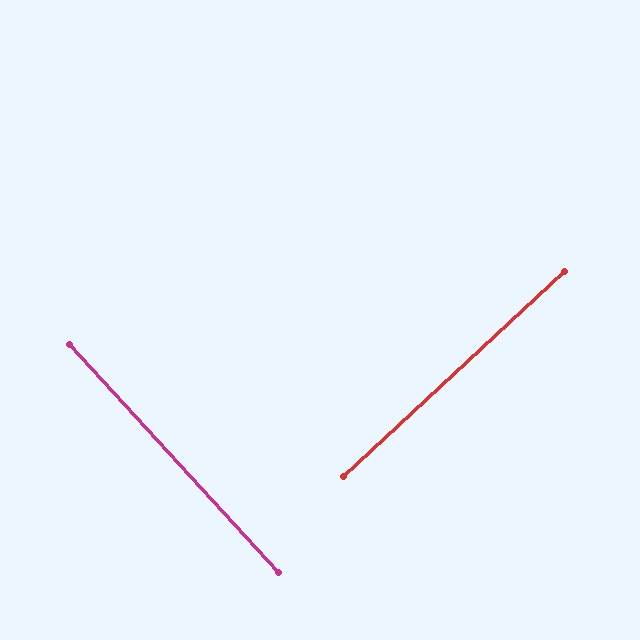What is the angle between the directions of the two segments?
Approximately 90 degrees.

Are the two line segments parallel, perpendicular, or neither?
Perpendicular — they meet at approximately 90°.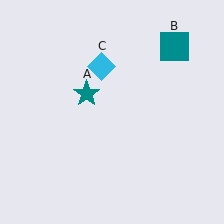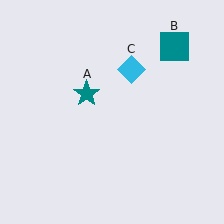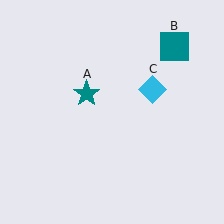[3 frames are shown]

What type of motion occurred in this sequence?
The cyan diamond (object C) rotated clockwise around the center of the scene.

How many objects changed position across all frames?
1 object changed position: cyan diamond (object C).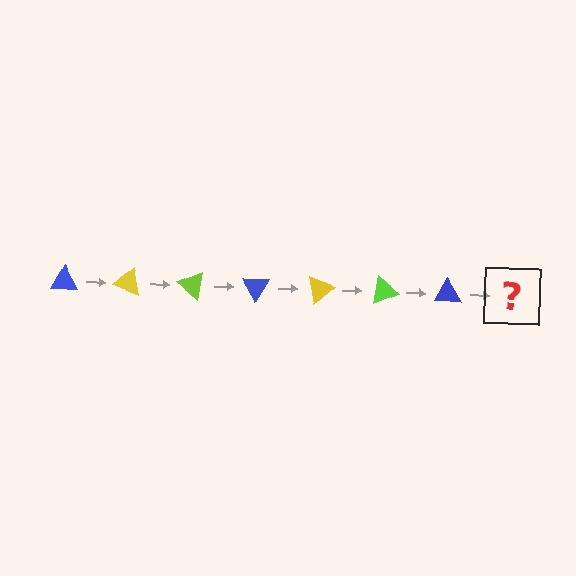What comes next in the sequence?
The next element should be a yellow triangle, rotated 140 degrees from the start.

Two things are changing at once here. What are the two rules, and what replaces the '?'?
The two rules are that it rotates 20 degrees each step and the color cycles through blue, yellow, and lime. The '?' should be a yellow triangle, rotated 140 degrees from the start.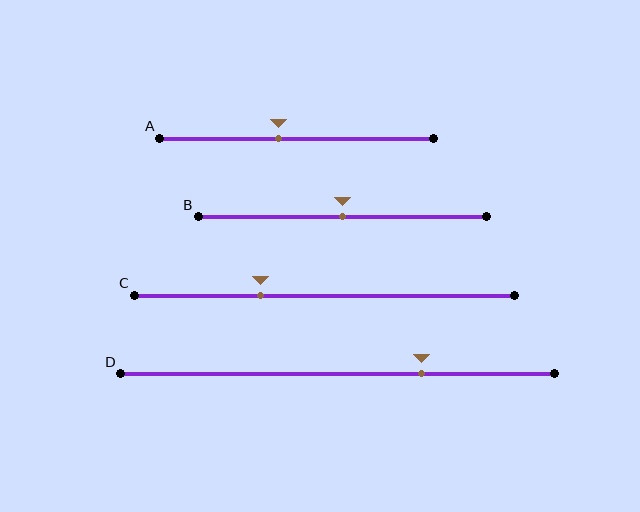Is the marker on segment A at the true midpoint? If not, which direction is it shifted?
No, the marker on segment A is shifted to the left by about 7% of the segment length.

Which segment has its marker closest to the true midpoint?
Segment B has its marker closest to the true midpoint.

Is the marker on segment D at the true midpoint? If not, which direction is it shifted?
No, the marker on segment D is shifted to the right by about 19% of the segment length.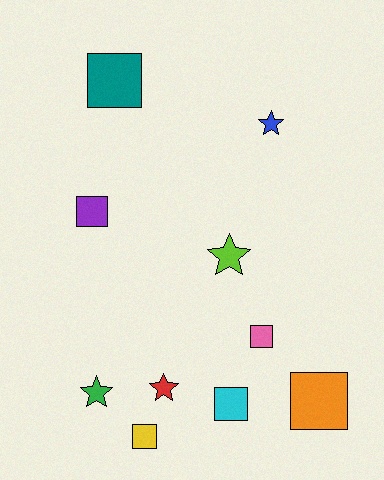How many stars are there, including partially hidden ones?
There are 4 stars.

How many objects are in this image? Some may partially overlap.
There are 10 objects.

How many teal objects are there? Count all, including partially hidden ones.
There is 1 teal object.